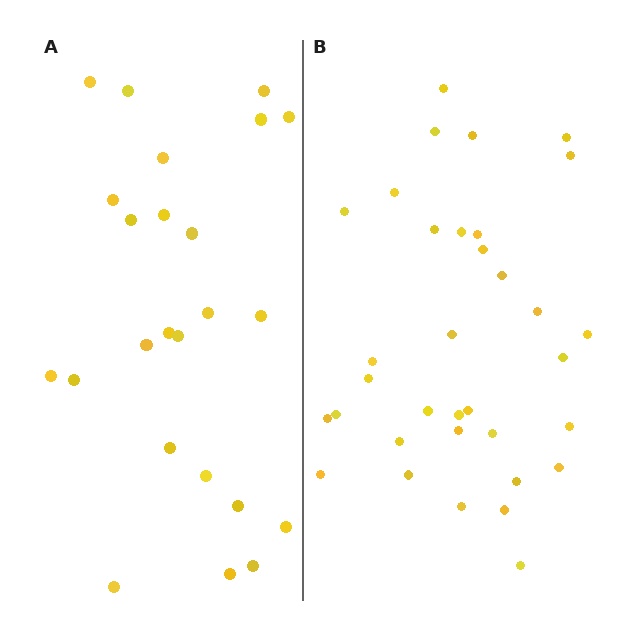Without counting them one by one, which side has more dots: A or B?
Region B (the right region) has more dots.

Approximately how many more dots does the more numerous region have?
Region B has roughly 10 or so more dots than region A.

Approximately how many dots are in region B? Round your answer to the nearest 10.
About 30 dots. (The exact count is 34, which rounds to 30.)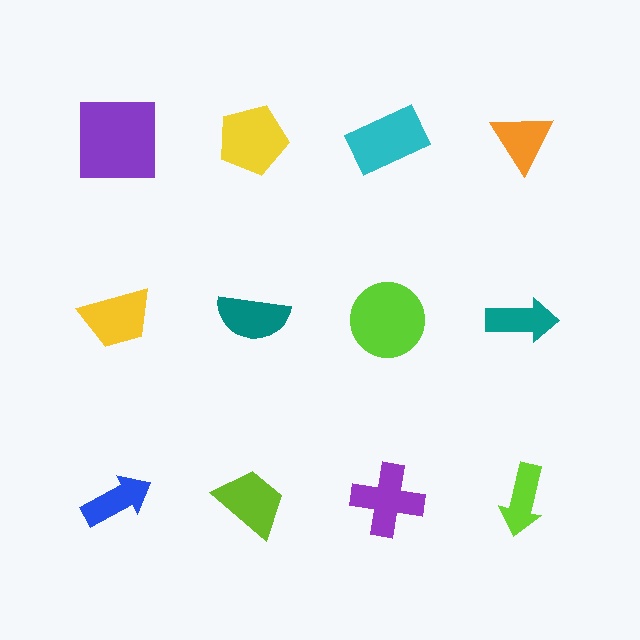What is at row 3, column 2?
A lime trapezoid.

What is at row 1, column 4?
An orange triangle.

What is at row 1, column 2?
A yellow pentagon.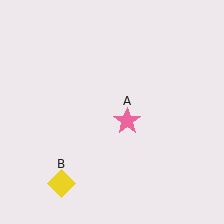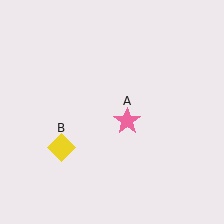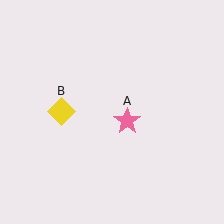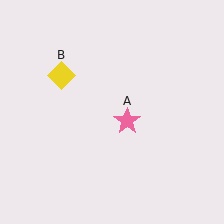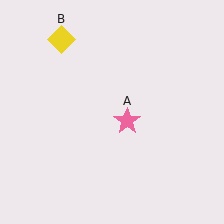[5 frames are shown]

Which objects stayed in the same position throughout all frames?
Pink star (object A) remained stationary.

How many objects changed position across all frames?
1 object changed position: yellow diamond (object B).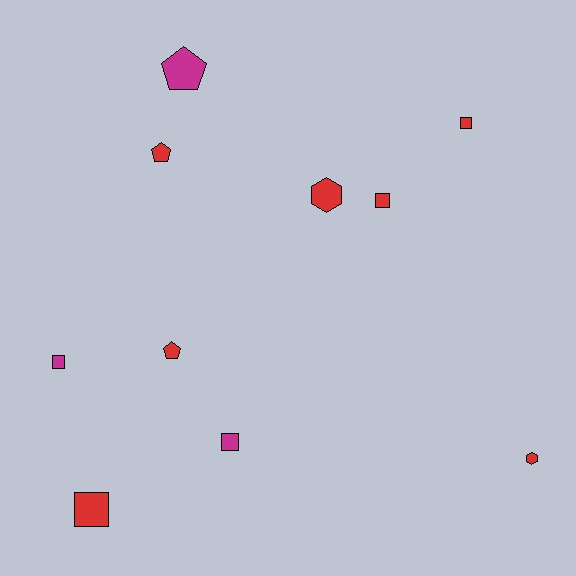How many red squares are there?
There are 3 red squares.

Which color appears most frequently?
Red, with 7 objects.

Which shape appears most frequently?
Square, with 5 objects.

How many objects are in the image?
There are 10 objects.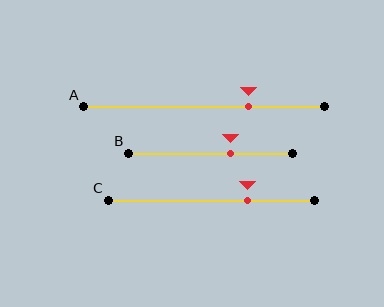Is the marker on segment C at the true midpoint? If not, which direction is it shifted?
No, the marker on segment C is shifted to the right by about 17% of the segment length.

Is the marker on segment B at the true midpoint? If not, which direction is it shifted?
No, the marker on segment B is shifted to the right by about 12% of the segment length.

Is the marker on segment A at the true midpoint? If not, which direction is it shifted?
No, the marker on segment A is shifted to the right by about 18% of the segment length.